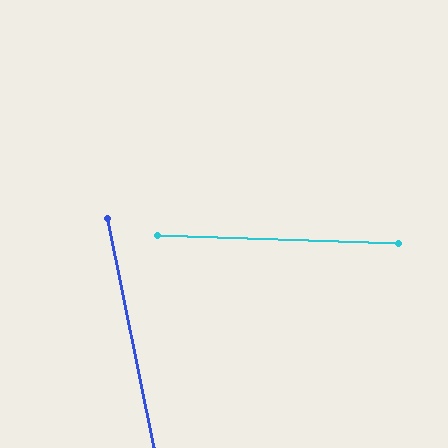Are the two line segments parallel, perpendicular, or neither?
Neither parallel nor perpendicular — they differ by about 77°.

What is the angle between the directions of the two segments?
Approximately 77 degrees.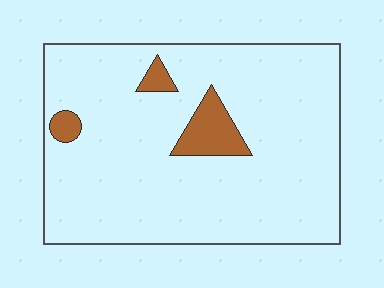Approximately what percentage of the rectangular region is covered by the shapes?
Approximately 10%.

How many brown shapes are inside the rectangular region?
3.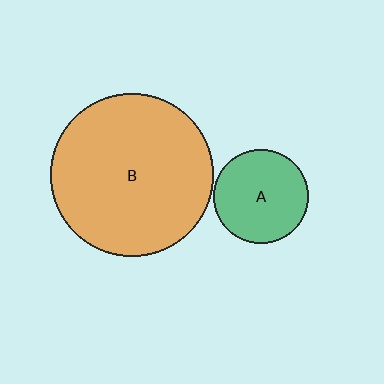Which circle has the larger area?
Circle B (orange).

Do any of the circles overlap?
No, none of the circles overlap.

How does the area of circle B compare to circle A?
Approximately 3.0 times.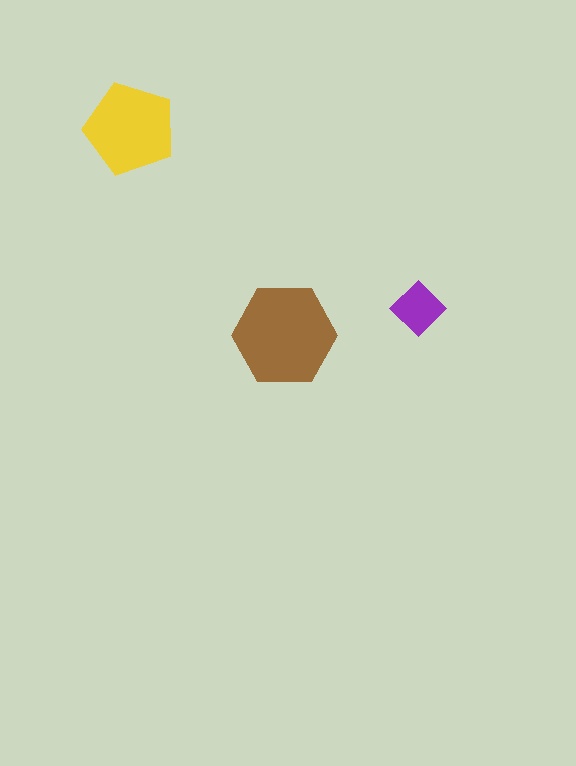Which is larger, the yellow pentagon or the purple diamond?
The yellow pentagon.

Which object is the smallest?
The purple diamond.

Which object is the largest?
The brown hexagon.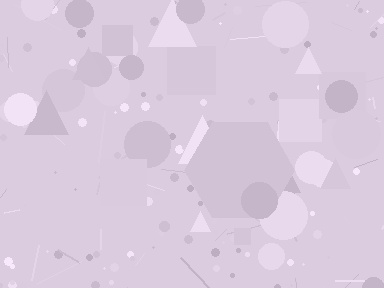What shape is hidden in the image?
A hexagon is hidden in the image.